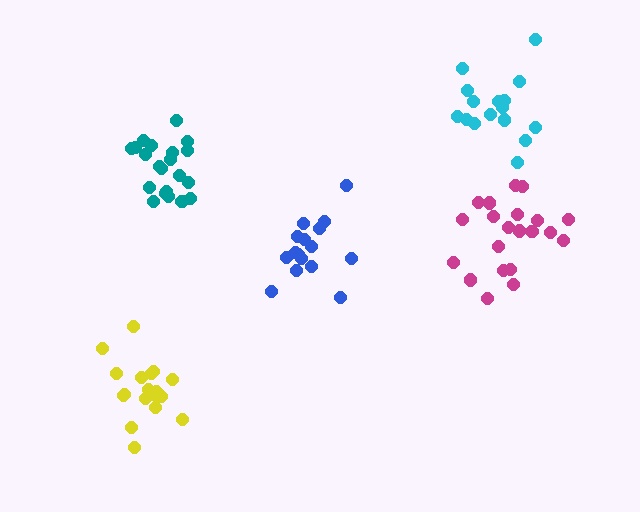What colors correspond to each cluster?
The clusters are colored: magenta, teal, blue, yellow, cyan.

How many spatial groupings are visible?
There are 5 spatial groupings.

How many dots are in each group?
Group 1: 21 dots, Group 2: 21 dots, Group 3: 16 dots, Group 4: 19 dots, Group 5: 16 dots (93 total).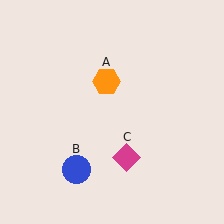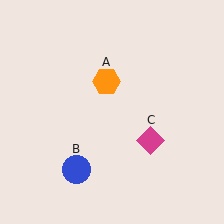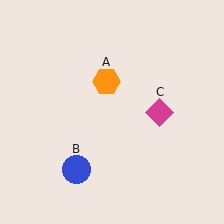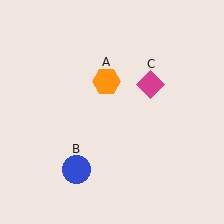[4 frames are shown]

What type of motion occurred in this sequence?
The magenta diamond (object C) rotated counterclockwise around the center of the scene.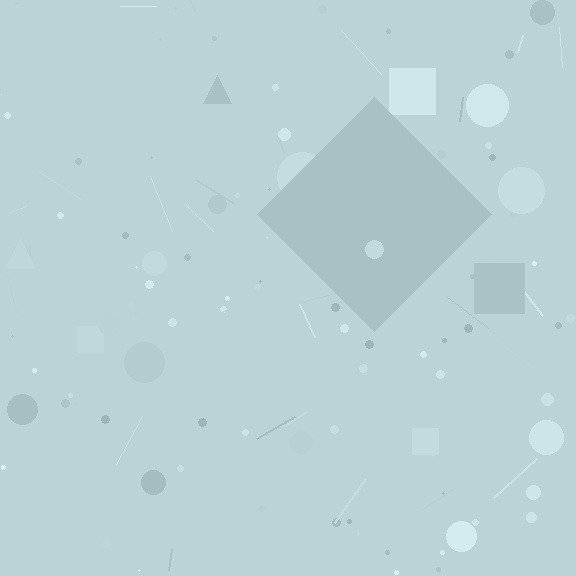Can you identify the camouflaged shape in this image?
The camouflaged shape is a diamond.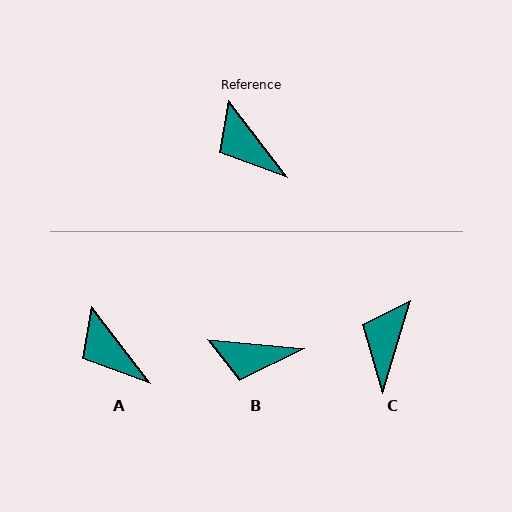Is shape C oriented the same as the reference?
No, it is off by about 54 degrees.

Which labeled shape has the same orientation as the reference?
A.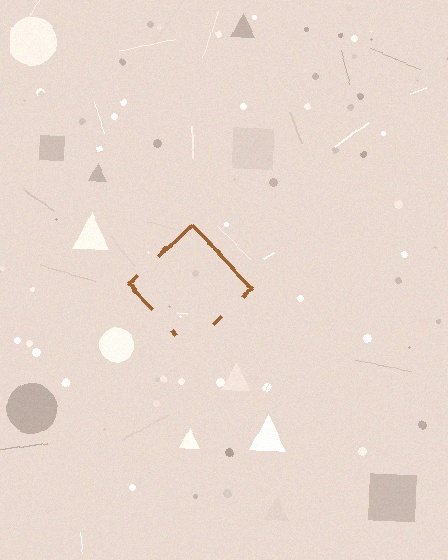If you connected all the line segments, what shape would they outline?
They would outline a diamond.